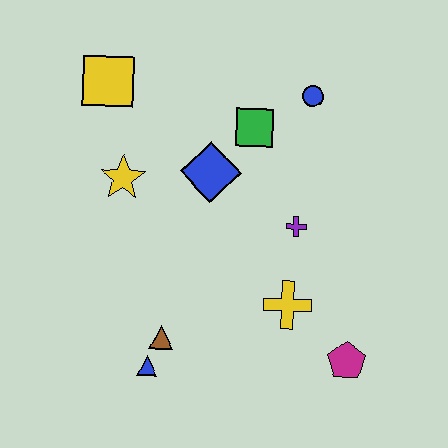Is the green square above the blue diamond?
Yes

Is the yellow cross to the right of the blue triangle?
Yes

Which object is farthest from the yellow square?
The magenta pentagon is farthest from the yellow square.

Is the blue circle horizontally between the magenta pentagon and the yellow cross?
Yes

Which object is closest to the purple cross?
The yellow cross is closest to the purple cross.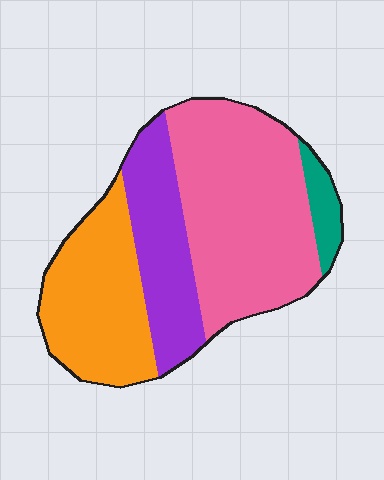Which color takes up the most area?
Pink, at roughly 45%.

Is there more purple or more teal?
Purple.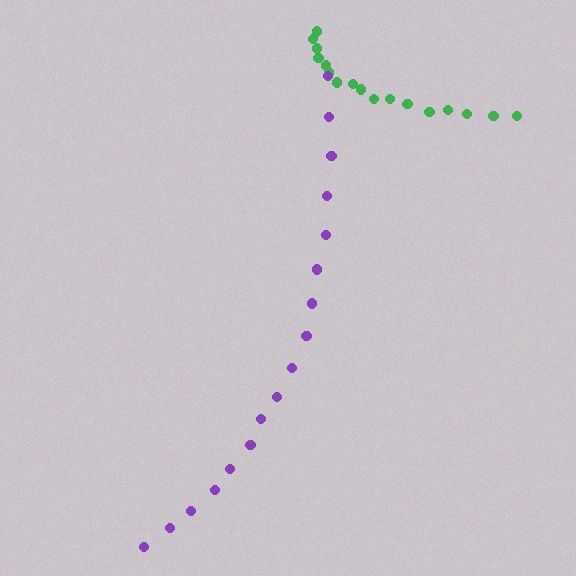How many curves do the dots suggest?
There are 2 distinct paths.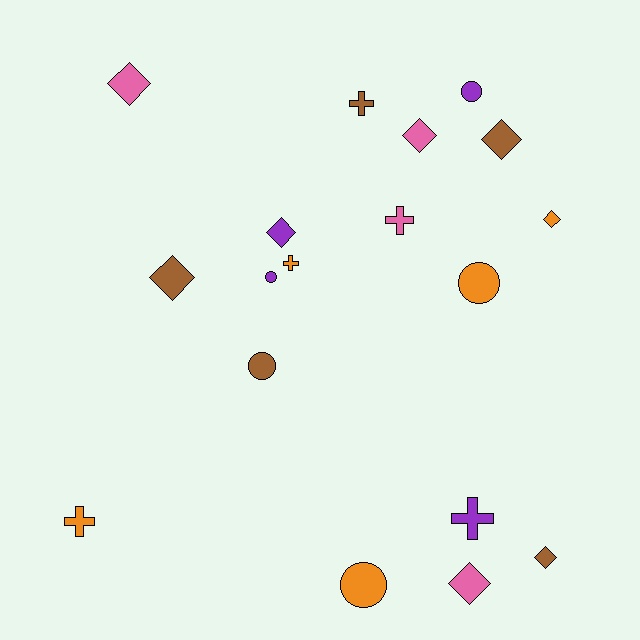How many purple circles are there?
There are 2 purple circles.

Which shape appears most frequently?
Diamond, with 8 objects.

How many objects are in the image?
There are 18 objects.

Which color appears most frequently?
Orange, with 5 objects.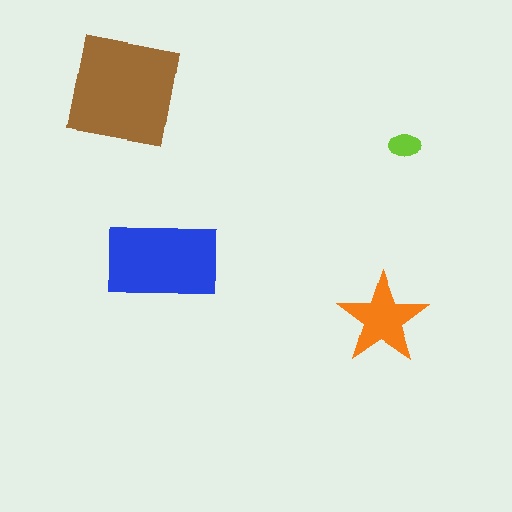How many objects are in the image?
There are 4 objects in the image.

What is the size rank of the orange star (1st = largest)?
3rd.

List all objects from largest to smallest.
The brown square, the blue rectangle, the orange star, the lime ellipse.